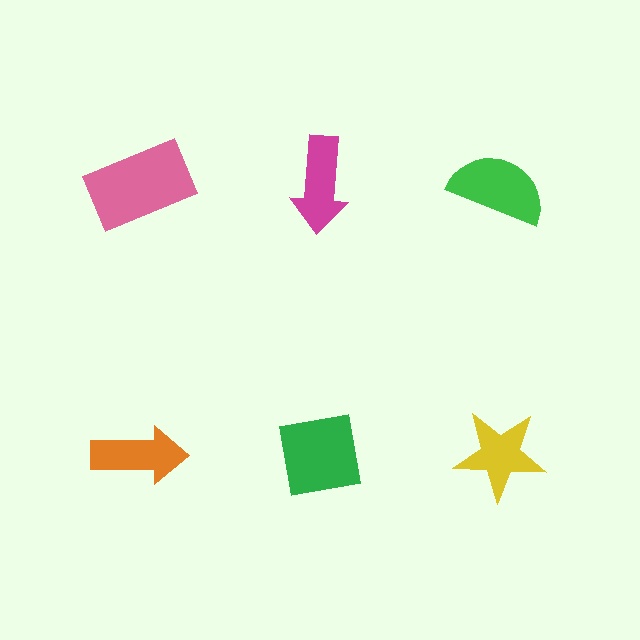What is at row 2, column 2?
A green square.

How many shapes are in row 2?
3 shapes.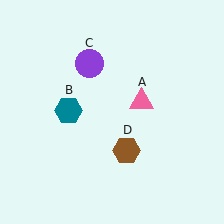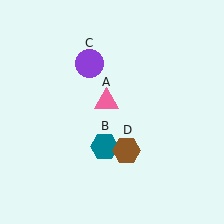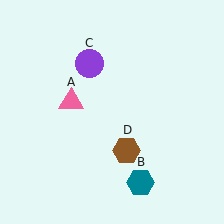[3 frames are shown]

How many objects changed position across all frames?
2 objects changed position: pink triangle (object A), teal hexagon (object B).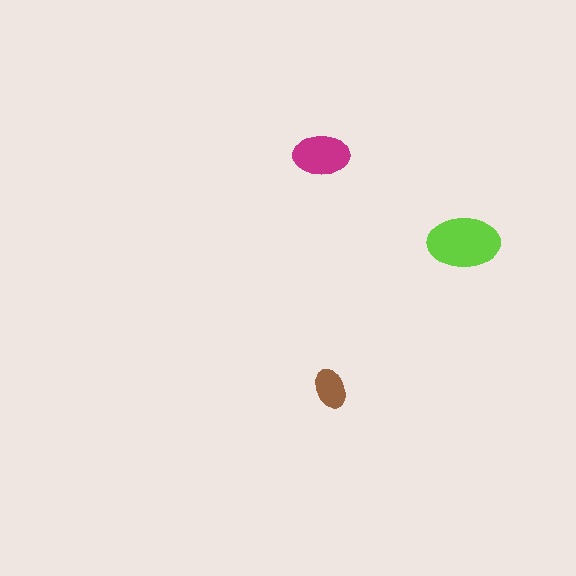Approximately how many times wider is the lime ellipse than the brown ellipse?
About 2 times wider.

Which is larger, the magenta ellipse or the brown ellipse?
The magenta one.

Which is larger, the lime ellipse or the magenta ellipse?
The lime one.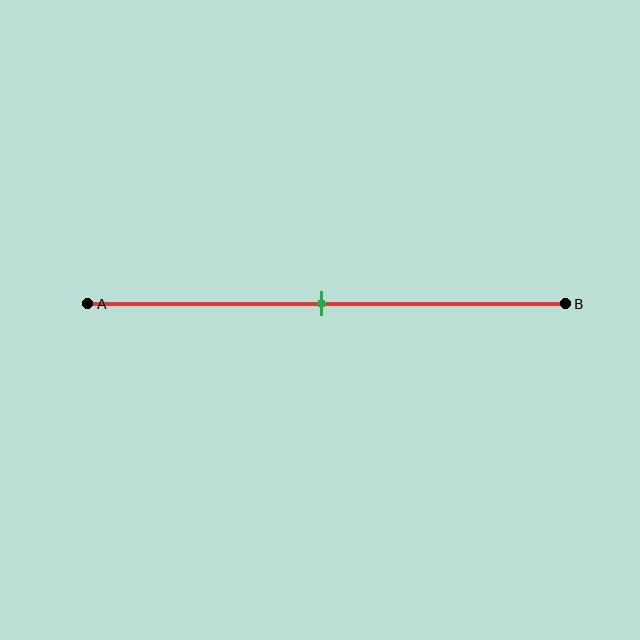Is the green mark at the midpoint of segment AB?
Yes, the mark is approximately at the midpoint.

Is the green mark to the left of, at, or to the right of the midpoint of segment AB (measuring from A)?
The green mark is approximately at the midpoint of segment AB.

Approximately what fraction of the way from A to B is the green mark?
The green mark is approximately 50% of the way from A to B.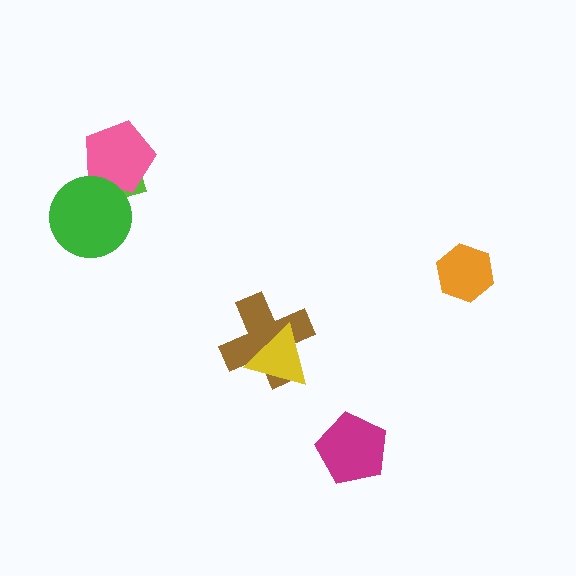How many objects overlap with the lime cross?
2 objects overlap with the lime cross.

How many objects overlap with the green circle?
2 objects overlap with the green circle.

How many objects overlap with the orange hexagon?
0 objects overlap with the orange hexagon.